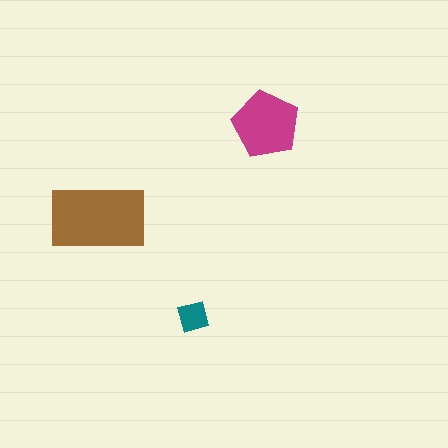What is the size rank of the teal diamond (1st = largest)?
3rd.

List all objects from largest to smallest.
The brown rectangle, the magenta pentagon, the teal diamond.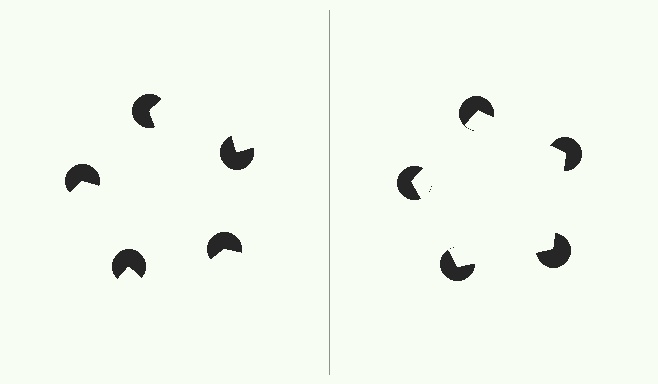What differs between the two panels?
The pac-man discs are positioned identically on both sides; only the wedge orientations differ. On the right they align to a pentagon; on the left they are misaligned.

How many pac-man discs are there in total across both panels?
10 — 5 on each side.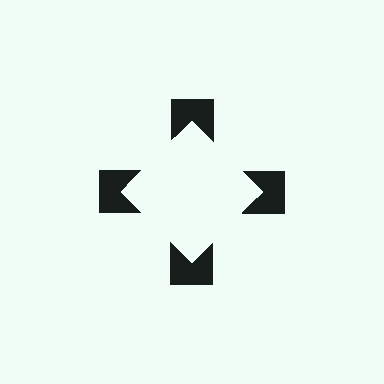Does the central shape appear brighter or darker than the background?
It typically appears slightly brighter than the background, even though no actual brightness change is drawn.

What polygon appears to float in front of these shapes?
An illusory square — its edges are inferred from the aligned wedge cuts in the notched squares, not physically drawn.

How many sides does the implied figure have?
4 sides.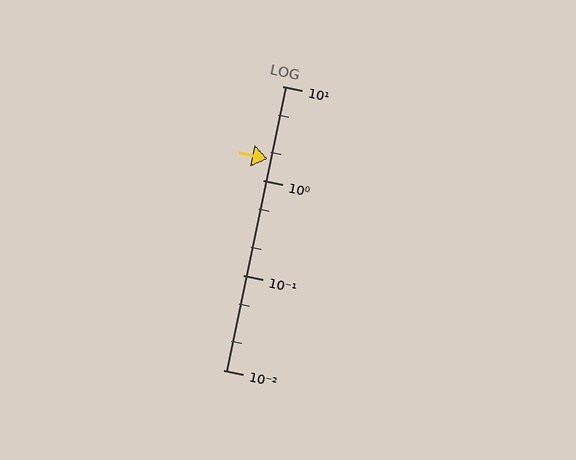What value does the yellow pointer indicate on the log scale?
The pointer indicates approximately 1.7.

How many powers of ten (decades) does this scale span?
The scale spans 3 decades, from 0.01 to 10.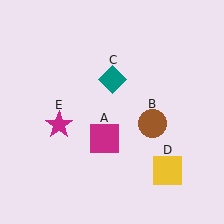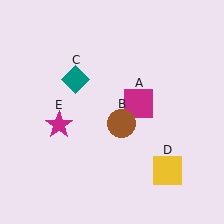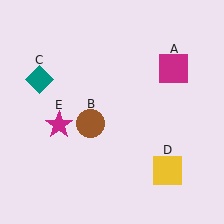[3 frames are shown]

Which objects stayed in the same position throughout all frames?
Yellow square (object D) and magenta star (object E) remained stationary.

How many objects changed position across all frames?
3 objects changed position: magenta square (object A), brown circle (object B), teal diamond (object C).